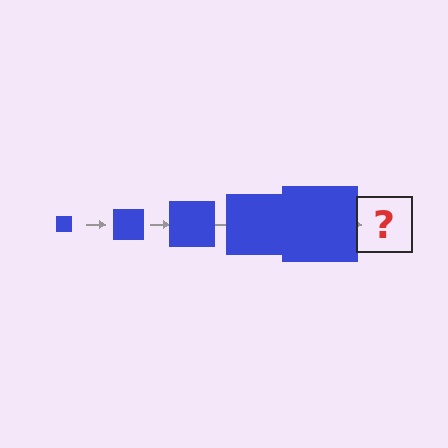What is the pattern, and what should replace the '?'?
The pattern is that the square gets progressively larger each step. The '?' should be a blue square, larger than the previous one.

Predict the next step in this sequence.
The next step is a blue square, larger than the previous one.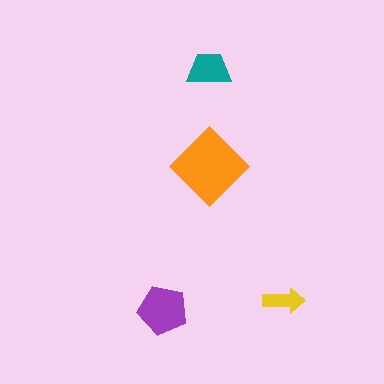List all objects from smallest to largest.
The yellow arrow, the teal trapezoid, the purple pentagon, the orange diamond.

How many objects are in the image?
There are 4 objects in the image.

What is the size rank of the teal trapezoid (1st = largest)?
3rd.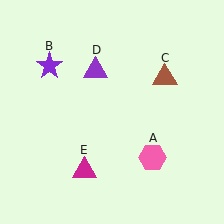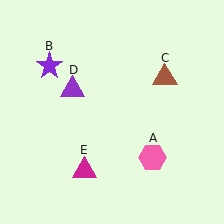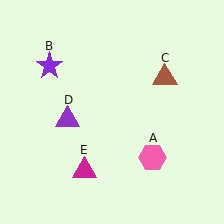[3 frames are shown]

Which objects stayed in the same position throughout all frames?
Pink hexagon (object A) and purple star (object B) and brown triangle (object C) and magenta triangle (object E) remained stationary.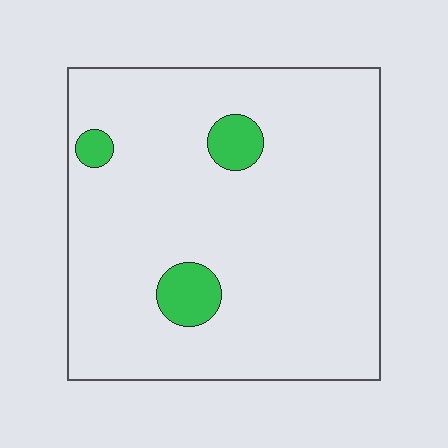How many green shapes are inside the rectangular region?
3.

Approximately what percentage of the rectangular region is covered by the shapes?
Approximately 5%.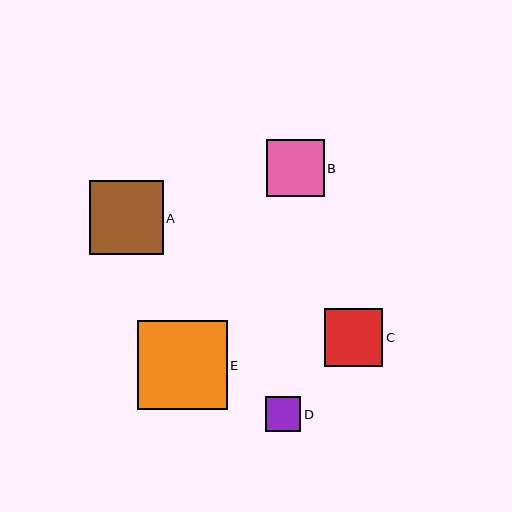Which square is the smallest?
Square D is the smallest with a size of approximately 35 pixels.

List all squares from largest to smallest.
From largest to smallest: E, A, C, B, D.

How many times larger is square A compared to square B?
Square A is approximately 1.3 times the size of square B.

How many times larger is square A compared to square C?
Square A is approximately 1.3 times the size of square C.